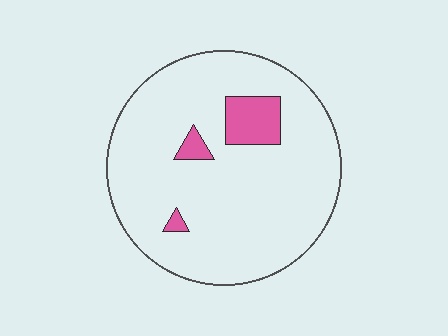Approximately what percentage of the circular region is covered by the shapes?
Approximately 10%.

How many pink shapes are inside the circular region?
3.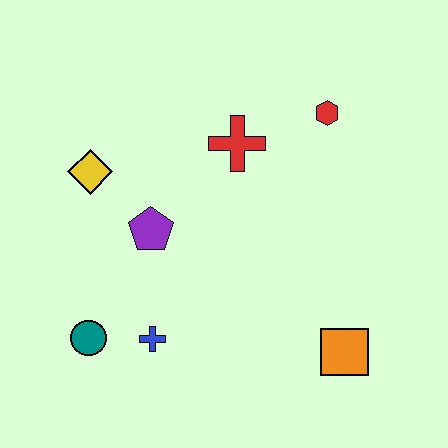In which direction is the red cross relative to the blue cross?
The red cross is above the blue cross.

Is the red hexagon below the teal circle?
No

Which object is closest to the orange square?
The blue cross is closest to the orange square.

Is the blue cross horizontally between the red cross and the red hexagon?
No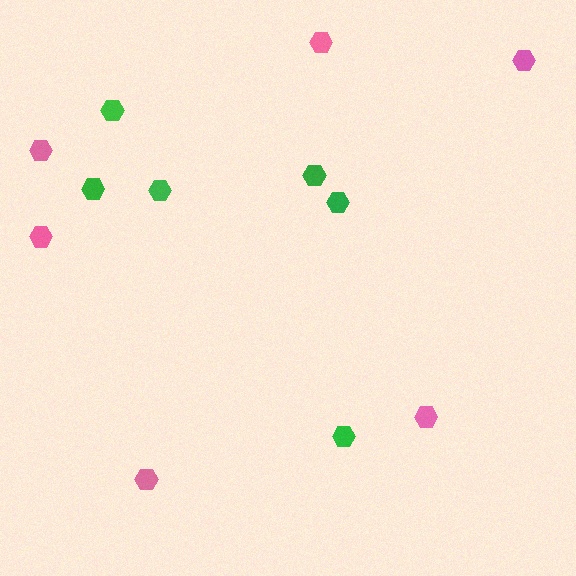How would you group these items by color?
There are 2 groups: one group of pink hexagons (6) and one group of green hexagons (6).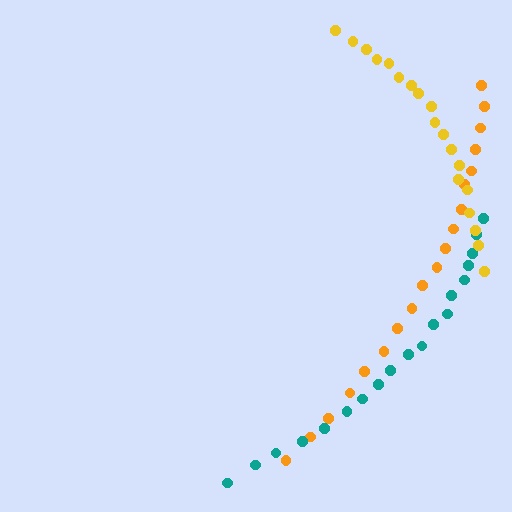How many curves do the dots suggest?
There are 3 distinct paths.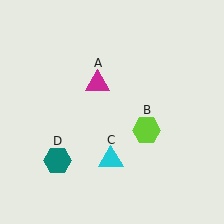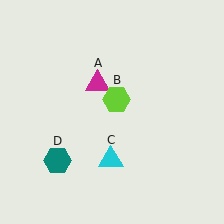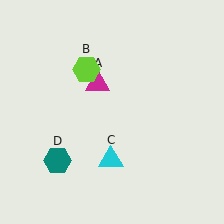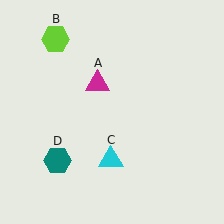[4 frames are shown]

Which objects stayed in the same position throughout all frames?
Magenta triangle (object A) and cyan triangle (object C) and teal hexagon (object D) remained stationary.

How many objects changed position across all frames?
1 object changed position: lime hexagon (object B).